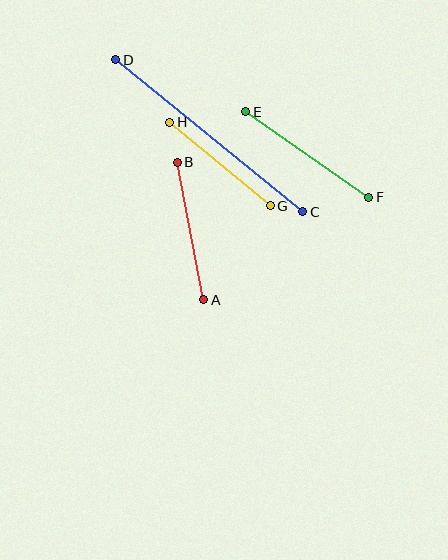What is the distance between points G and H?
The distance is approximately 131 pixels.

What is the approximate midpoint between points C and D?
The midpoint is at approximately (209, 136) pixels.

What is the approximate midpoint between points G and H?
The midpoint is at approximately (220, 164) pixels.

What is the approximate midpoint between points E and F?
The midpoint is at approximately (307, 155) pixels.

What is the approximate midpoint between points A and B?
The midpoint is at approximately (190, 231) pixels.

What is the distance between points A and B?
The distance is approximately 140 pixels.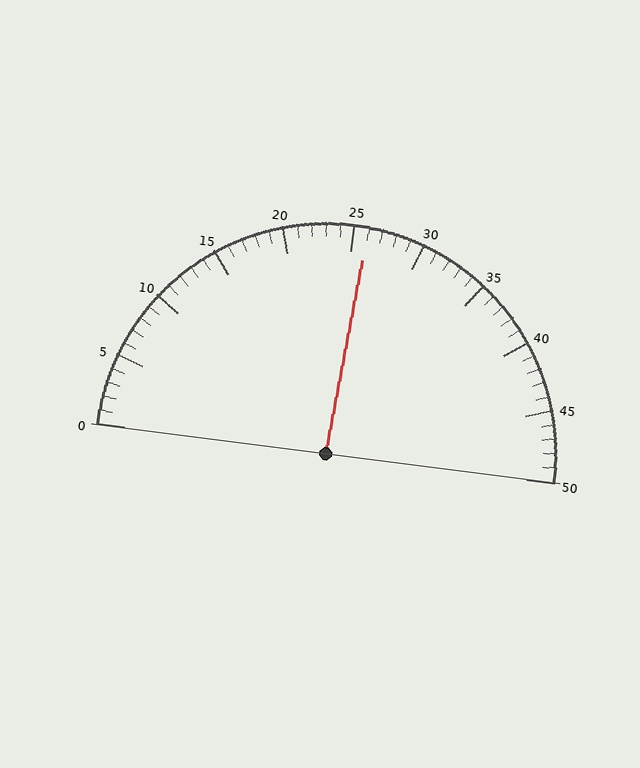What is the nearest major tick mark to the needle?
The nearest major tick mark is 25.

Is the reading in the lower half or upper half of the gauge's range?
The reading is in the upper half of the range (0 to 50).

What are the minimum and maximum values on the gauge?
The gauge ranges from 0 to 50.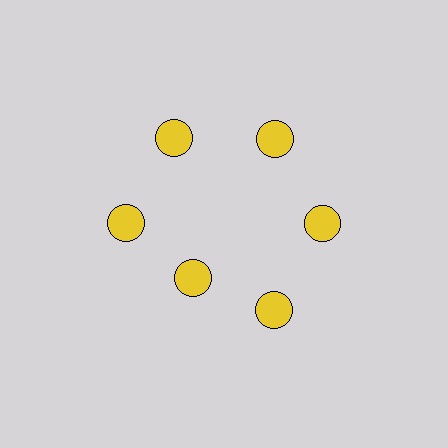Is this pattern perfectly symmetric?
No. The 6 yellow circles are arranged in a ring, but one element near the 7 o'clock position is pulled inward toward the center, breaking the 6-fold rotational symmetry.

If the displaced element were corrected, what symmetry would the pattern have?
It would have 6-fold rotational symmetry — the pattern would map onto itself every 60 degrees.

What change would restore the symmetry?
The symmetry would be restored by moving it outward, back onto the ring so that all 6 circles sit at equal angles and equal distance from the center.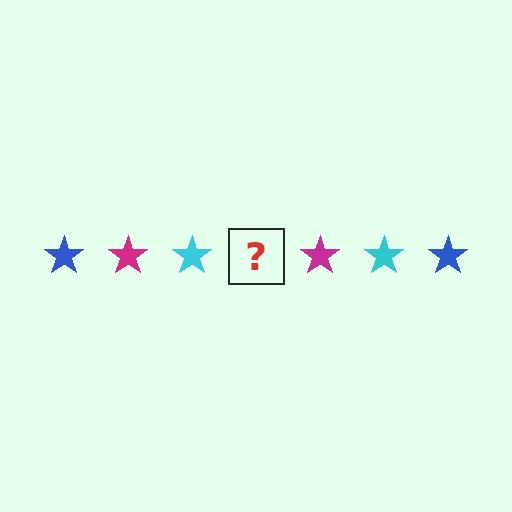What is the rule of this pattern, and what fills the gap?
The rule is that the pattern cycles through blue, magenta, cyan stars. The gap should be filled with a blue star.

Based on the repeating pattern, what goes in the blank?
The blank should be a blue star.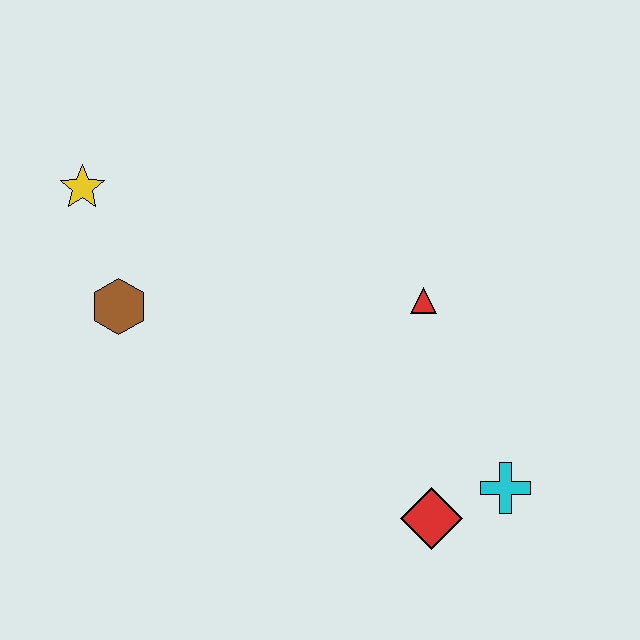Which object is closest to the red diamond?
The cyan cross is closest to the red diamond.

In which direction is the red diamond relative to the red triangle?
The red diamond is below the red triangle.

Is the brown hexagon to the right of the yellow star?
Yes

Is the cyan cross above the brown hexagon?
No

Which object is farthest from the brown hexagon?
The cyan cross is farthest from the brown hexagon.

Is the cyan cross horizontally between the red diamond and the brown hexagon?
No